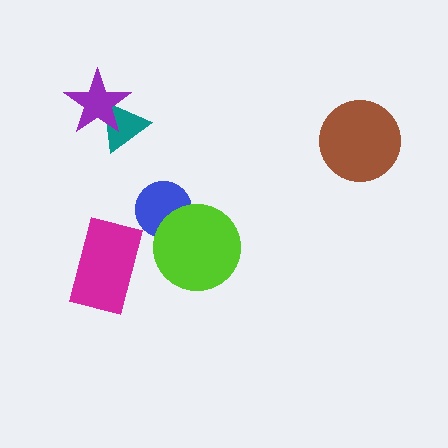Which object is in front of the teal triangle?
The purple star is in front of the teal triangle.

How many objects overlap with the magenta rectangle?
0 objects overlap with the magenta rectangle.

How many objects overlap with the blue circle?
1 object overlaps with the blue circle.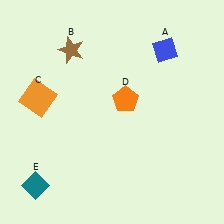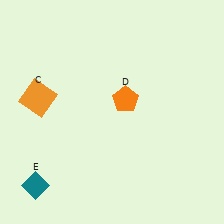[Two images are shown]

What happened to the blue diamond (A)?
The blue diamond (A) was removed in Image 2. It was in the top-right area of Image 1.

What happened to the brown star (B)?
The brown star (B) was removed in Image 2. It was in the top-left area of Image 1.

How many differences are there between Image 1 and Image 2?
There are 2 differences between the two images.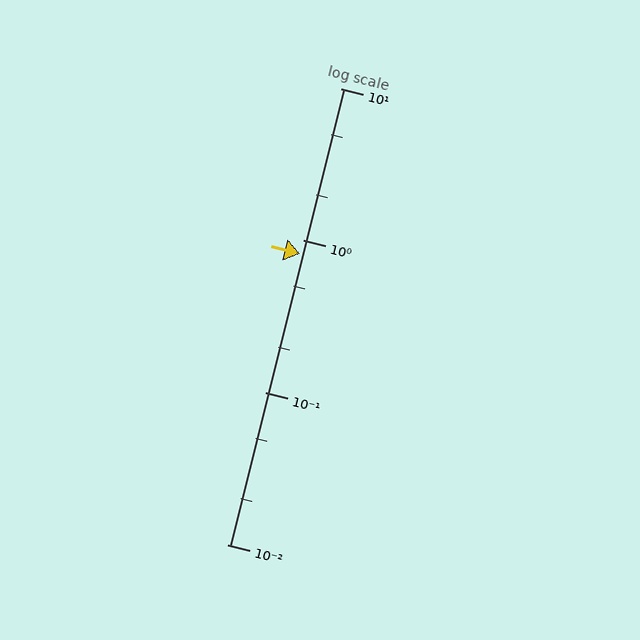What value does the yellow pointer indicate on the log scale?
The pointer indicates approximately 0.82.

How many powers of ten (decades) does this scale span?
The scale spans 3 decades, from 0.01 to 10.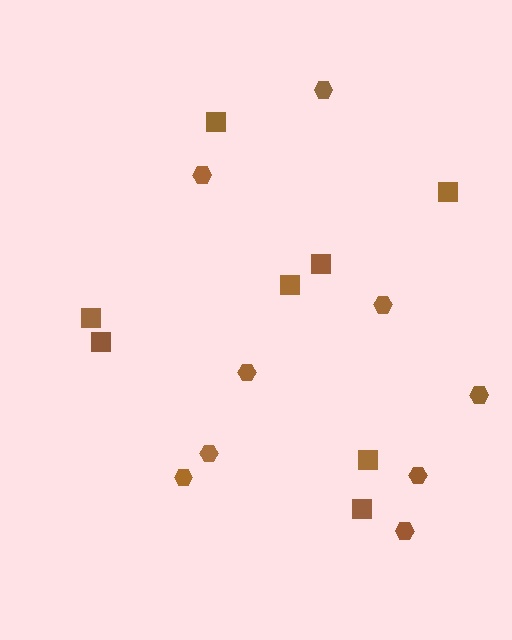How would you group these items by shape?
There are 2 groups: one group of hexagons (9) and one group of squares (8).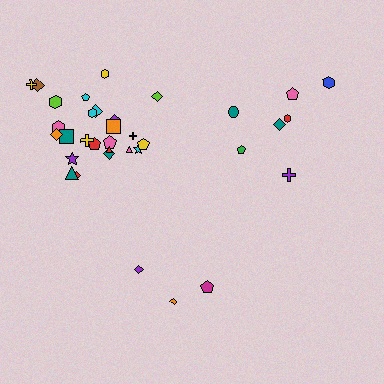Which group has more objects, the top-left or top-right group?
The top-left group.